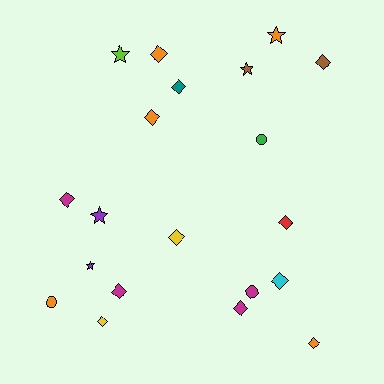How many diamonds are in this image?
There are 12 diamonds.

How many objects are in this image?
There are 20 objects.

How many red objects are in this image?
There is 1 red object.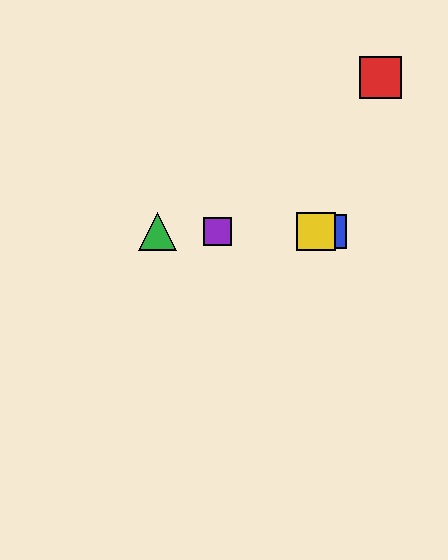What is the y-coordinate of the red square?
The red square is at y≈77.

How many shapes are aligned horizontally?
4 shapes (the blue square, the green triangle, the yellow square, the purple square) are aligned horizontally.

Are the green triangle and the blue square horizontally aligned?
Yes, both are at y≈231.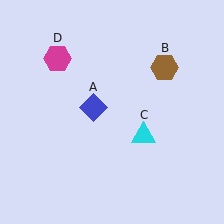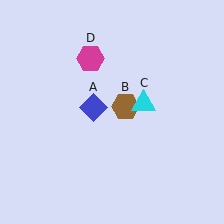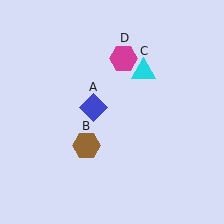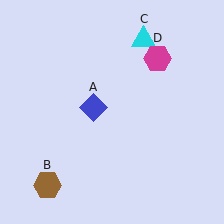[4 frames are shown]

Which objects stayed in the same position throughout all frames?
Blue diamond (object A) remained stationary.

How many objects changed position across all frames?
3 objects changed position: brown hexagon (object B), cyan triangle (object C), magenta hexagon (object D).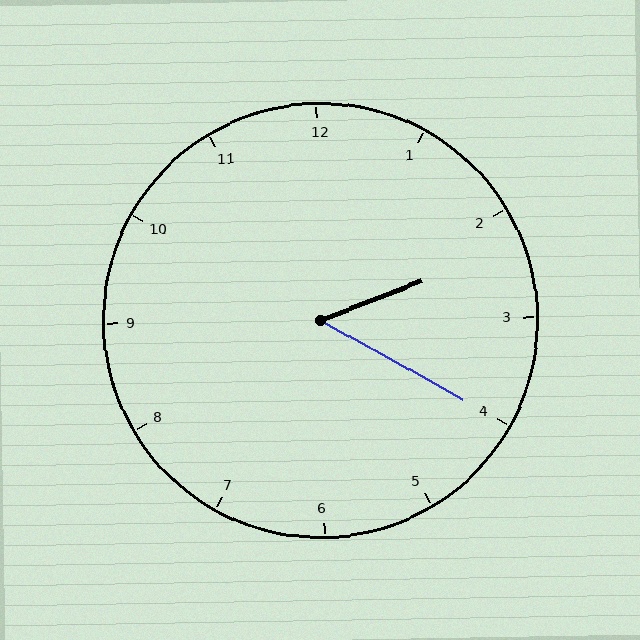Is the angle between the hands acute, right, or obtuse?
It is acute.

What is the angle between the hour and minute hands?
Approximately 50 degrees.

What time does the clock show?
2:20.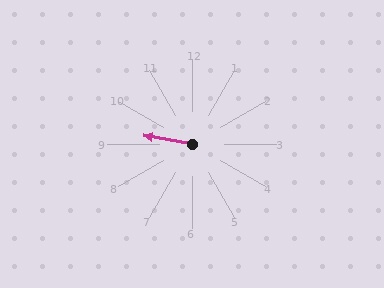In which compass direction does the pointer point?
West.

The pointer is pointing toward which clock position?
Roughly 9 o'clock.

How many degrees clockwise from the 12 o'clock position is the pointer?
Approximately 280 degrees.